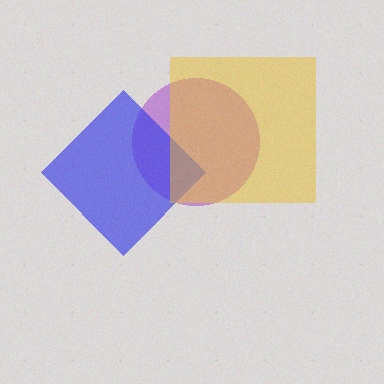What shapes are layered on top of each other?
The layered shapes are: a purple circle, a blue diamond, a yellow square.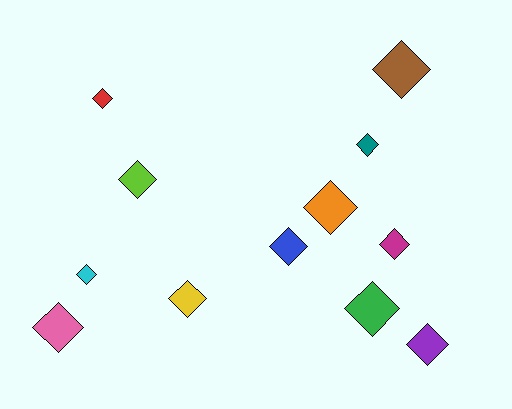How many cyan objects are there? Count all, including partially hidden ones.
There is 1 cyan object.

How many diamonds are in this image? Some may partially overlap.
There are 12 diamonds.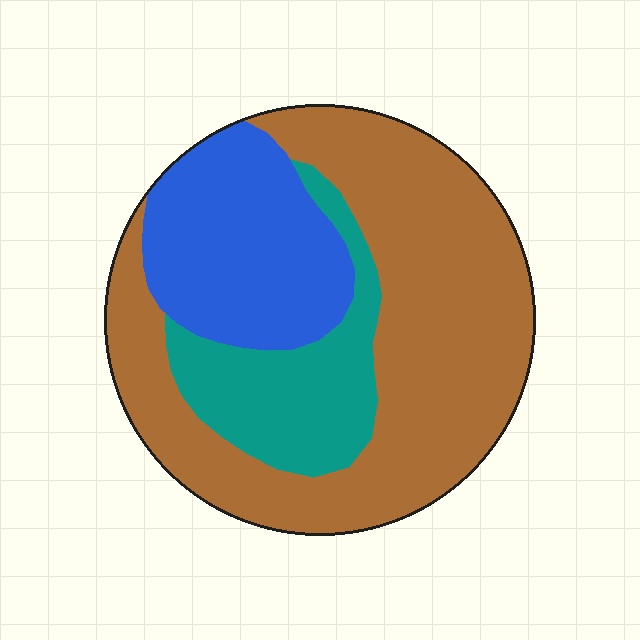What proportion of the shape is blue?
Blue covers about 25% of the shape.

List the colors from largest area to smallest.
From largest to smallest: brown, blue, teal.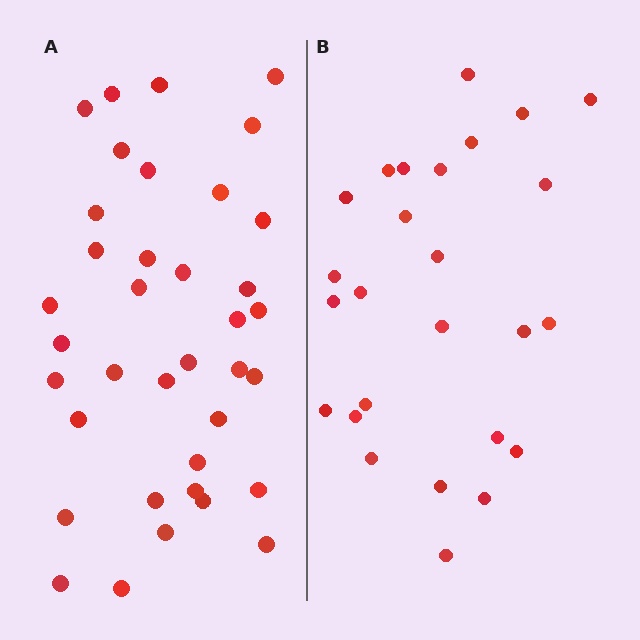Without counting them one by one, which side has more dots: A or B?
Region A (the left region) has more dots.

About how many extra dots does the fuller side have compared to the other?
Region A has roughly 12 or so more dots than region B.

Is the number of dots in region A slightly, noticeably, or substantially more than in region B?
Region A has noticeably more, but not dramatically so. The ratio is roughly 1.4 to 1.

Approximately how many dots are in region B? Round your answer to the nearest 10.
About 30 dots. (The exact count is 26, which rounds to 30.)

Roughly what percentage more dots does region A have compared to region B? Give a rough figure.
About 40% more.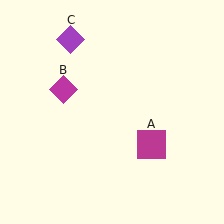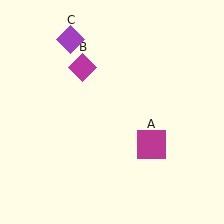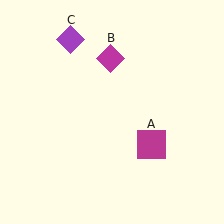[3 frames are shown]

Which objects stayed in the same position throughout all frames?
Magenta square (object A) and purple diamond (object C) remained stationary.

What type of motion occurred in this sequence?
The magenta diamond (object B) rotated clockwise around the center of the scene.